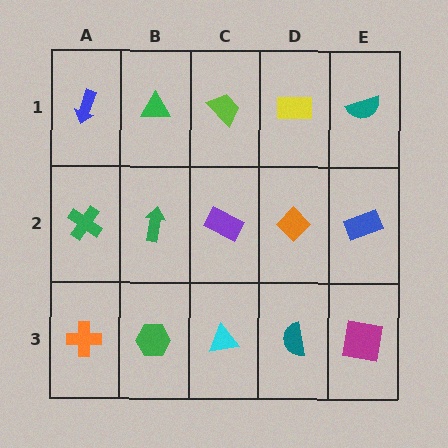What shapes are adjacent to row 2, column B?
A green triangle (row 1, column B), a green hexagon (row 3, column B), a green cross (row 2, column A), a purple rectangle (row 2, column C).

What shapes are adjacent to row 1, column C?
A purple rectangle (row 2, column C), a green triangle (row 1, column B), a yellow rectangle (row 1, column D).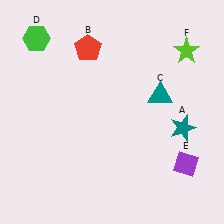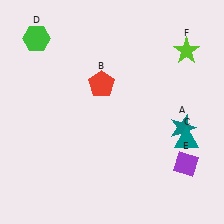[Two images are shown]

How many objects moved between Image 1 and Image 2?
2 objects moved between the two images.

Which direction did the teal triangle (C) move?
The teal triangle (C) moved down.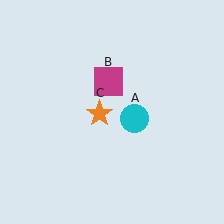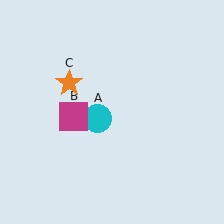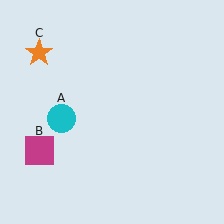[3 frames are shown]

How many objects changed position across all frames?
3 objects changed position: cyan circle (object A), magenta square (object B), orange star (object C).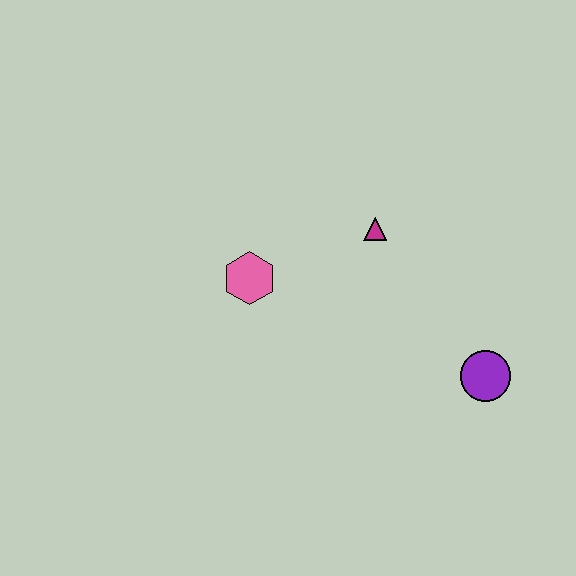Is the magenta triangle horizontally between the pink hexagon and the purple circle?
Yes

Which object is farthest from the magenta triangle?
The purple circle is farthest from the magenta triangle.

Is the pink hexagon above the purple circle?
Yes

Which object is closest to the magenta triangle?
The pink hexagon is closest to the magenta triangle.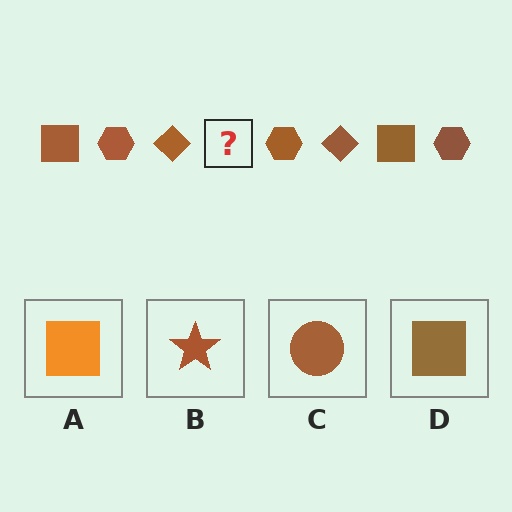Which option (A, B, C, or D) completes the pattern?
D.